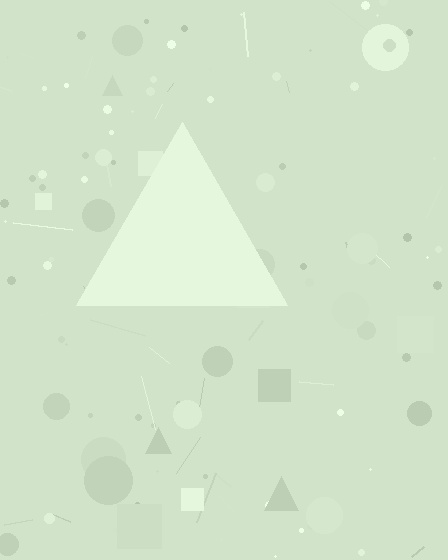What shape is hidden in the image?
A triangle is hidden in the image.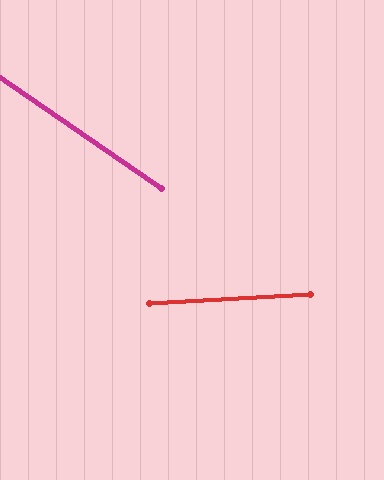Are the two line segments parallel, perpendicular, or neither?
Neither parallel nor perpendicular — they differ by about 38°.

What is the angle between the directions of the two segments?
Approximately 38 degrees.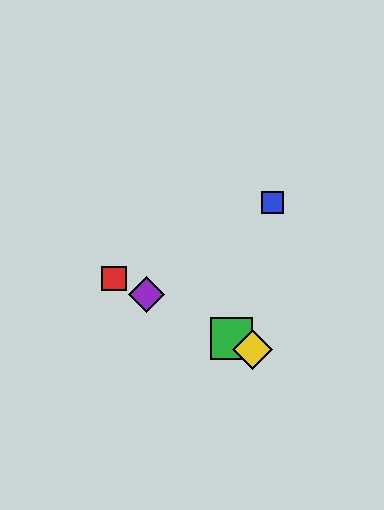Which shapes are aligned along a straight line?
The red square, the green square, the yellow diamond, the purple diamond are aligned along a straight line.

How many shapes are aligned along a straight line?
4 shapes (the red square, the green square, the yellow diamond, the purple diamond) are aligned along a straight line.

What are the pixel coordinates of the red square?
The red square is at (114, 278).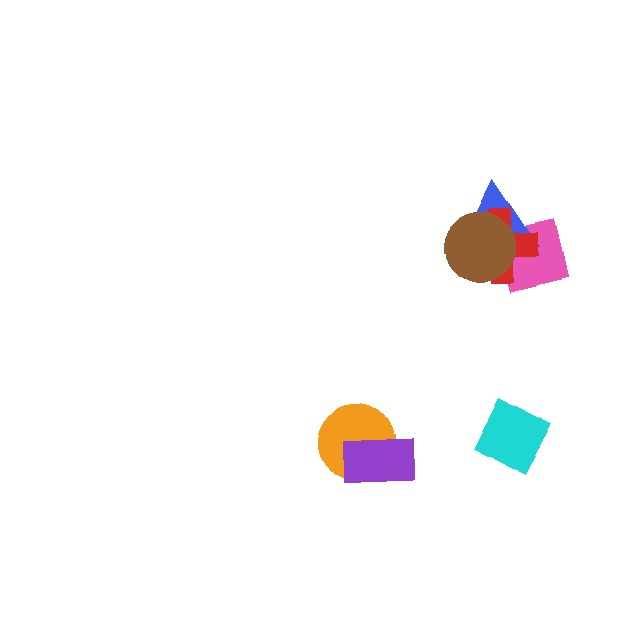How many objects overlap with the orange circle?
1 object overlaps with the orange circle.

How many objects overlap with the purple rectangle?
1 object overlaps with the purple rectangle.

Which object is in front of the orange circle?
The purple rectangle is in front of the orange circle.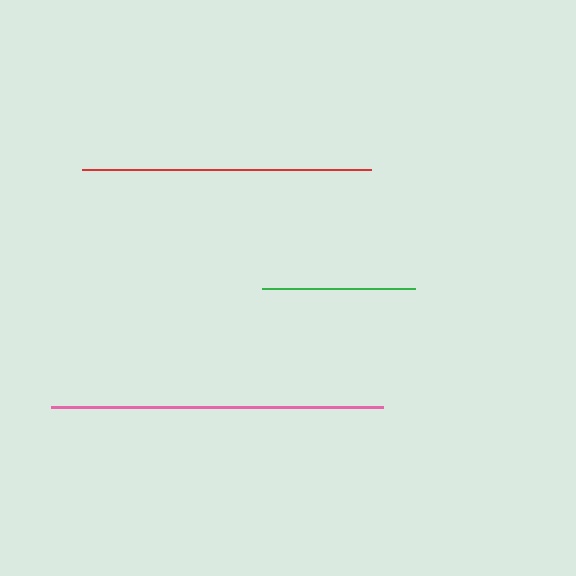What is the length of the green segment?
The green segment is approximately 152 pixels long.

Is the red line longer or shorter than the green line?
The red line is longer than the green line.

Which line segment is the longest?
The pink line is the longest at approximately 332 pixels.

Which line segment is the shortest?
The green line is the shortest at approximately 152 pixels.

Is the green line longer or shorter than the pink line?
The pink line is longer than the green line.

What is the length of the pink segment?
The pink segment is approximately 332 pixels long.